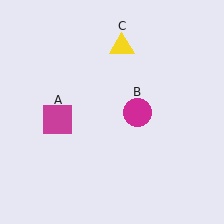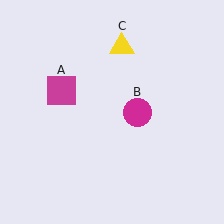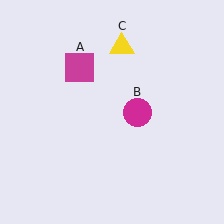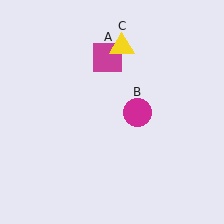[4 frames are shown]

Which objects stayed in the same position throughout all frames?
Magenta circle (object B) and yellow triangle (object C) remained stationary.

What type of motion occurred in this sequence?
The magenta square (object A) rotated clockwise around the center of the scene.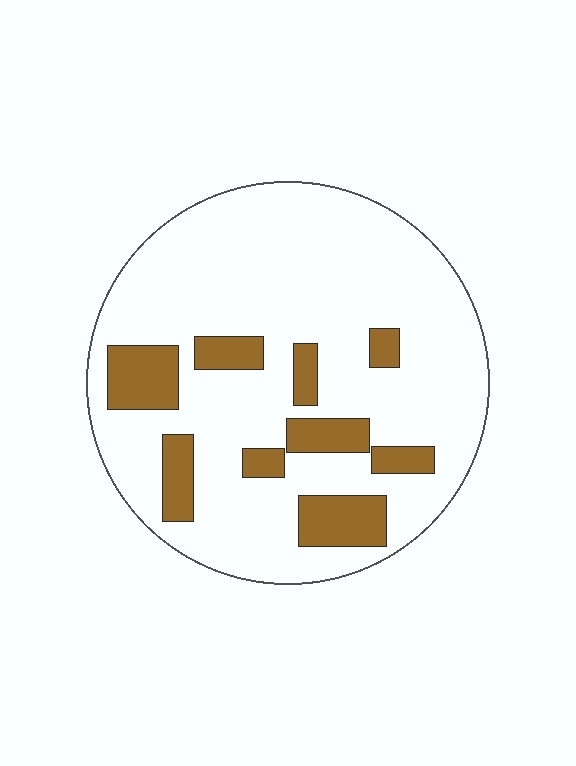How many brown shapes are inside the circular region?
9.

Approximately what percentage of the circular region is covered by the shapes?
Approximately 20%.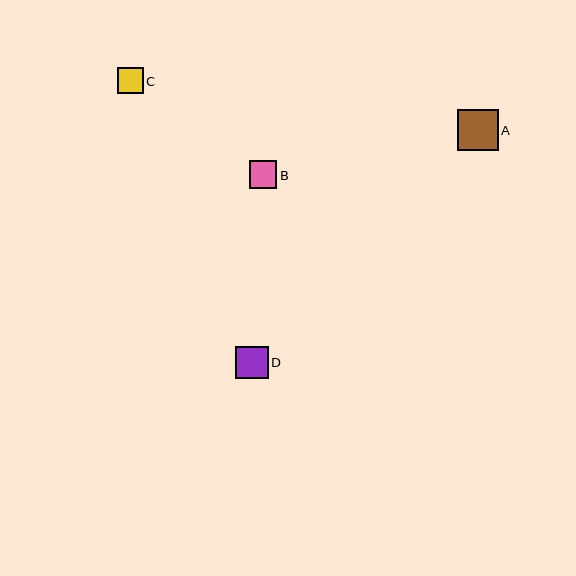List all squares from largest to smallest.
From largest to smallest: A, D, B, C.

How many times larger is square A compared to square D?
Square A is approximately 1.3 times the size of square D.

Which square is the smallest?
Square C is the smallest with a size of approximately 26 pixels.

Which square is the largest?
Square A is the largest with a size of approximately 41 pixels.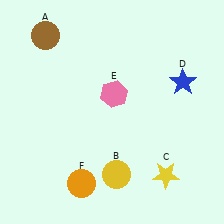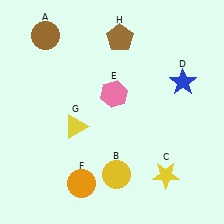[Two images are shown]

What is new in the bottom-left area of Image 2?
A yellow triangle (G) was added in the bottom-left area of Image 2.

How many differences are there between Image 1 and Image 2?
There are 2 differences between the two images.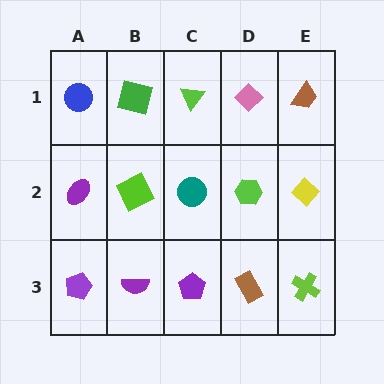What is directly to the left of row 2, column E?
A lime hexagon.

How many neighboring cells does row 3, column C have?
3.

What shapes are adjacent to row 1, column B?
A lime square (row 2, column B), a blue circle (row 1, column A), a lime triangle (row 1, column C).